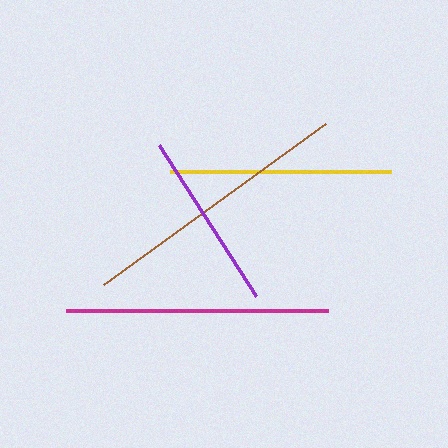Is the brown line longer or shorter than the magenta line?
The brown line is longer than the magenta line.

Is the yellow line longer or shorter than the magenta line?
The magenta line is longer than the yellow line.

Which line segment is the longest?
The brown line is the longest at approximately 274 pixels.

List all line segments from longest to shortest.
From longest to shortest: brown, magenta, yellow, purple.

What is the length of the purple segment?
The purple segment is approximately 180 pixels long.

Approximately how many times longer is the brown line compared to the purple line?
The brown line is approximately 1.5 times the length of the purple line.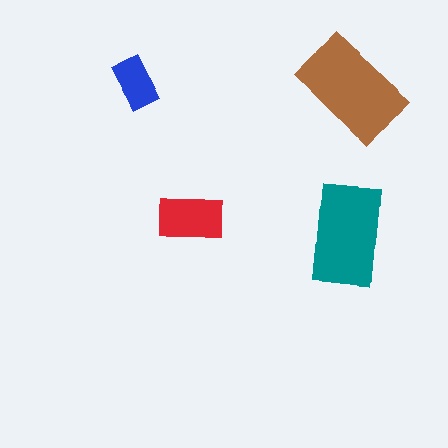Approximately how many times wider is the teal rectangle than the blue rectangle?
About 2 times wider.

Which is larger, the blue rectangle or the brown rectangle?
The brown one.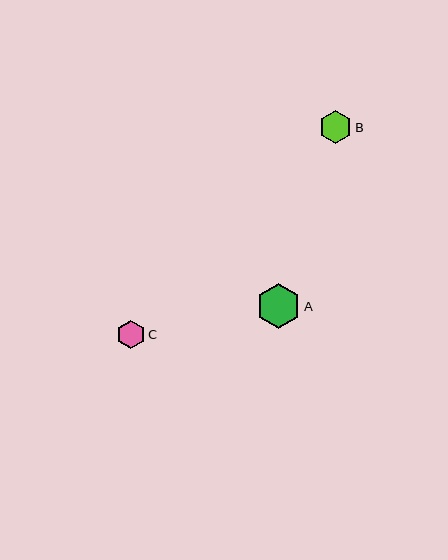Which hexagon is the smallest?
Hexagon C is the smallest with a size of approximately 28 pixels.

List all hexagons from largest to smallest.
From largest to smallest: A, B, C.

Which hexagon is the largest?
Hexagon A is the largest with a size of approximately 44 pixels.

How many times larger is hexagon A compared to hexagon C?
Hexagon A is approximately 1.6 times the size of hexagon C.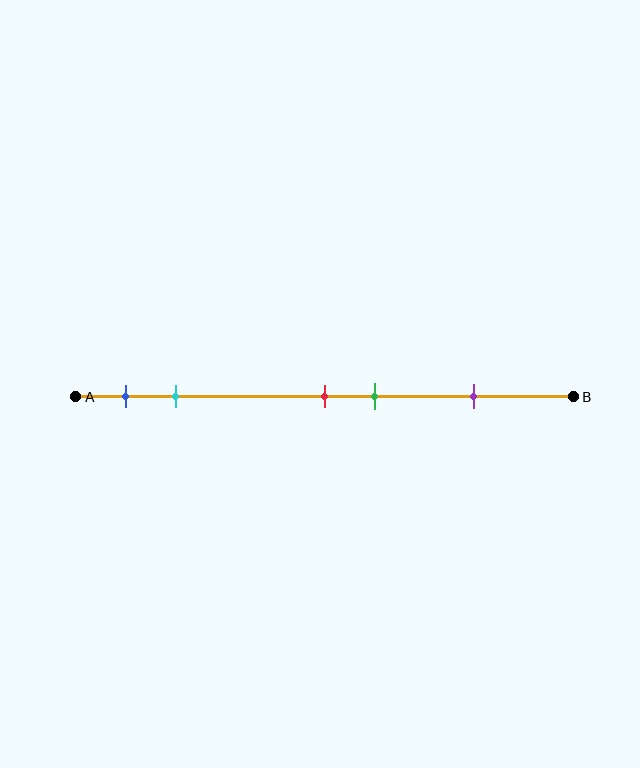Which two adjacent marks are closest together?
The red and green marks are the closest adjacent pair.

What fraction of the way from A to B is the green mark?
The green mark is approximately 60% (0.6) of the way from A to B.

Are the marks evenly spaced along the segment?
No, the marks are not evenly spaced.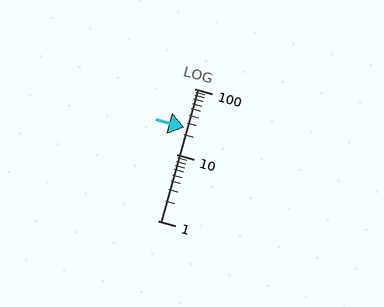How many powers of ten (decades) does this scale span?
The scale spans 2 decades, from 1 to 100.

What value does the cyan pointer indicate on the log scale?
The pointer indicates approximately 26.